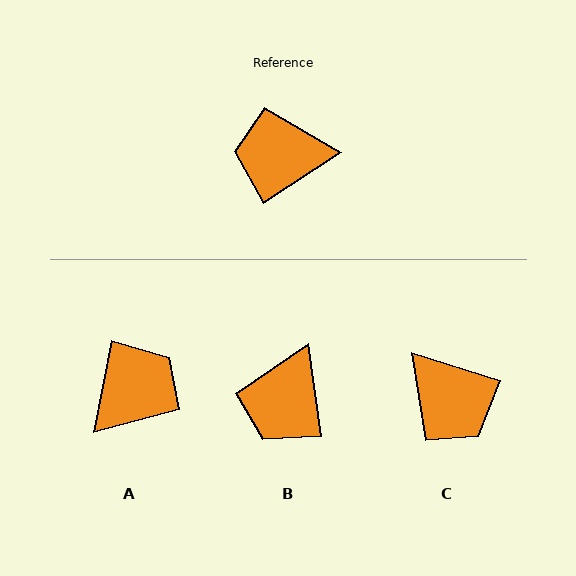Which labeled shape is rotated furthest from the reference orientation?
A, about 135 degrees away.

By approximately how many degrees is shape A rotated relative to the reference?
Approximately 135 degrees clockwise.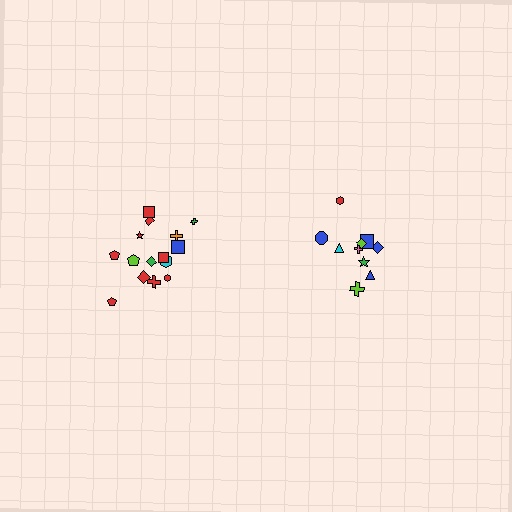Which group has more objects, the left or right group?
The left group.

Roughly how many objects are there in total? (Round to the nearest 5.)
Roughly 25 objects in total.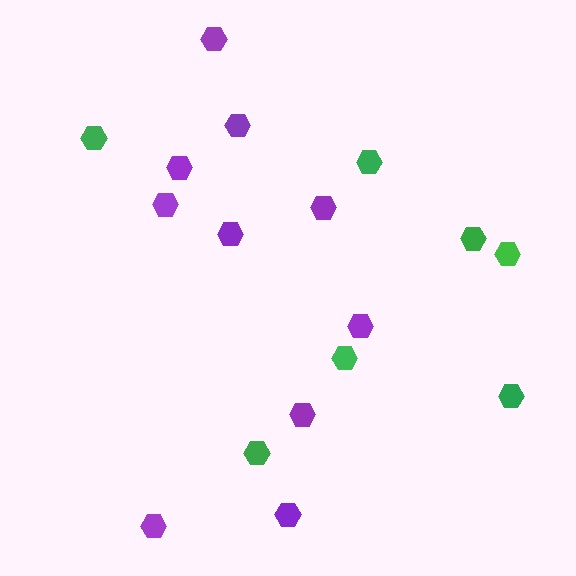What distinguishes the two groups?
There are 2 groups: one group of purple hexagons (10) and one group of green hexagons (7).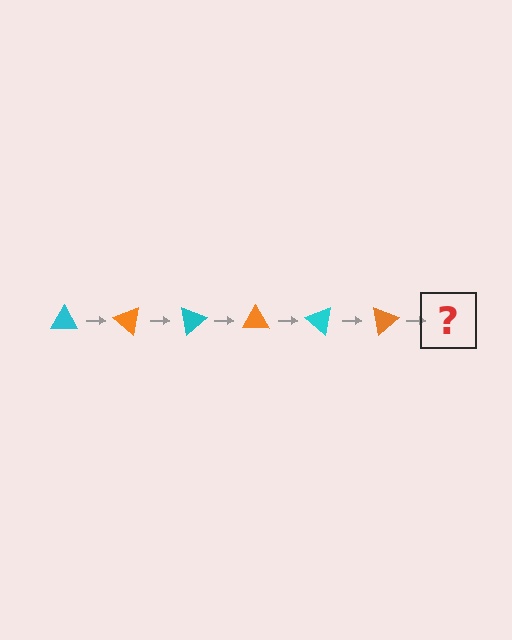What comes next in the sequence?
The next element should be a cyan triangle, rotated 240 degrees from the start.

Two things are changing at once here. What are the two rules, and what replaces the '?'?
The two rules are that it rotates 40 degrees each step and the color cycles through cyan and orange. The '?' should be a cyan triangle, rotated 240 degrees from the start.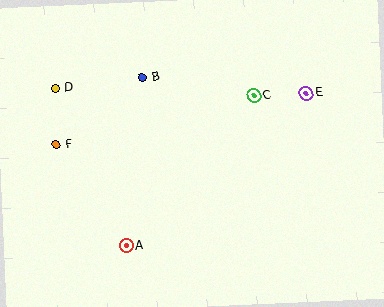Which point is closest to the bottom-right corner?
Point E is closest to the bottom-right corner.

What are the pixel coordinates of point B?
Point B is at (143, 77).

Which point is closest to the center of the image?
Point C at (254, 95) is closest to the center.